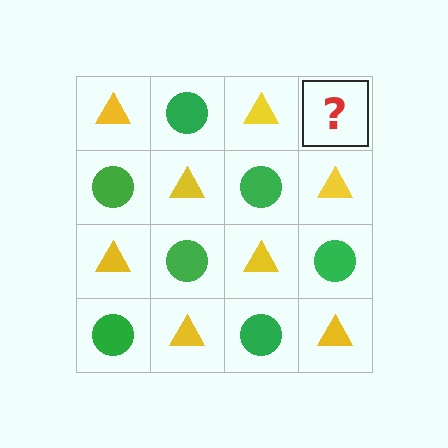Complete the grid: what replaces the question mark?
The question mark should be replaced with a green circle.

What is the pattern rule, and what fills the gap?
The rule is that it alternates yellow triangle and green circle in a checkerboard pattern. The gap should be filled with a green circle.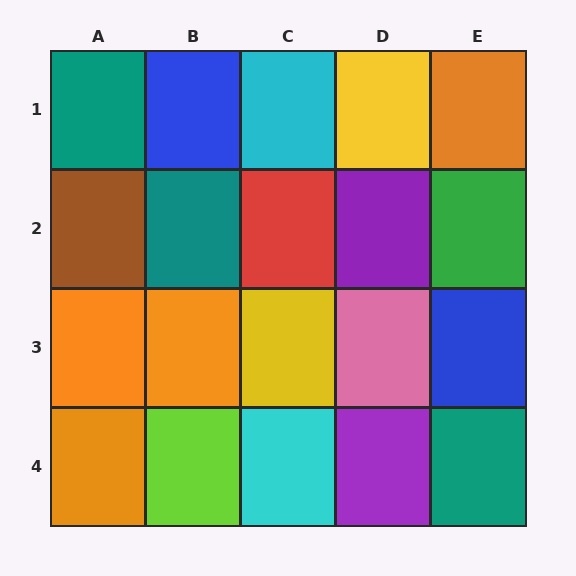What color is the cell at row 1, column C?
Cyan.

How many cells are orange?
4 cells are orange.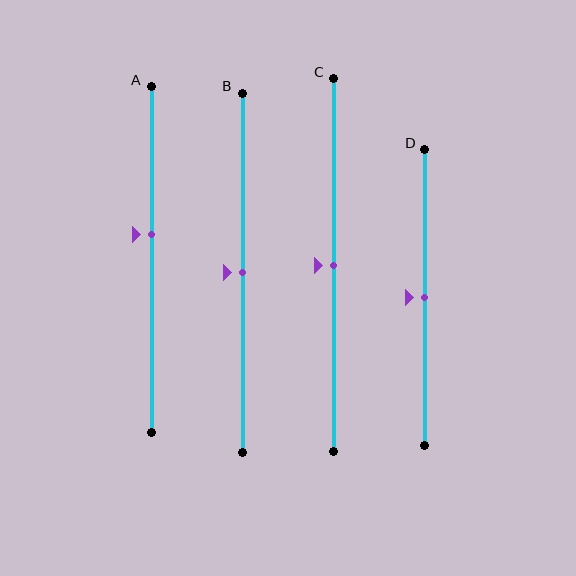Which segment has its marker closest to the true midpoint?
Segment B has its marker closest to the true midpoint.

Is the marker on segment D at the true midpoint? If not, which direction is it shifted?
Yes, the marker on segment D is at the true midpoint.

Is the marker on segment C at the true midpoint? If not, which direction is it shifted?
Yes, the marker on segment C is at the true midpoint.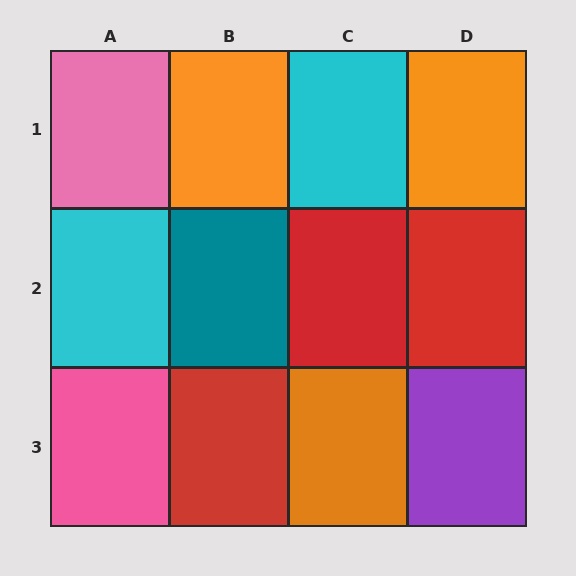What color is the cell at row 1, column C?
Cyan.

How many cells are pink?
2 cells are pink.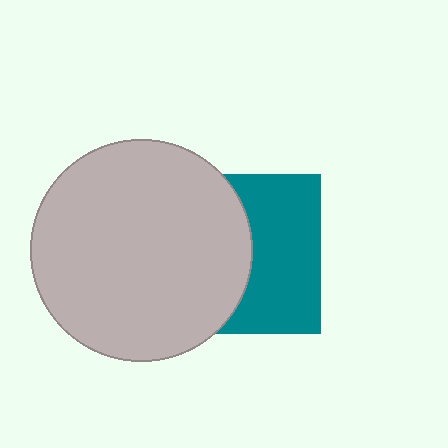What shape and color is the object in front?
The object in front is a light gray circle.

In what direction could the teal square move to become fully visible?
The teal square could move right. That would shift it out from behind the light gray circle entirely.